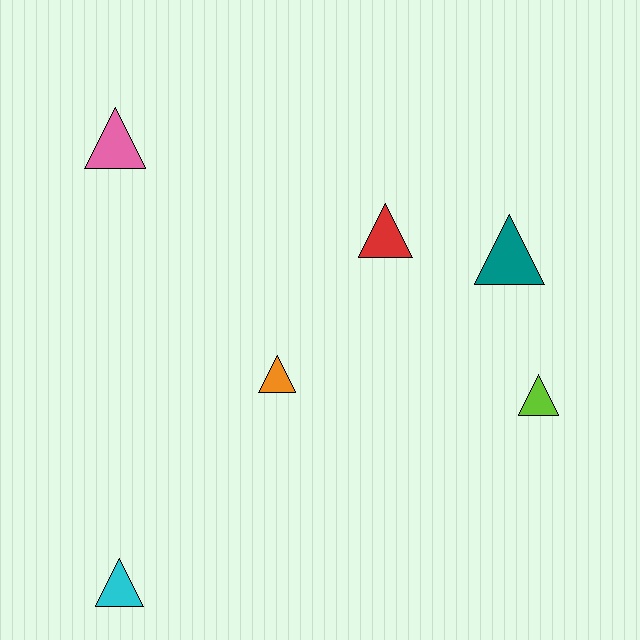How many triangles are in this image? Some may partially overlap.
There are 6 triangles.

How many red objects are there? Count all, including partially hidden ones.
There is 1 red object.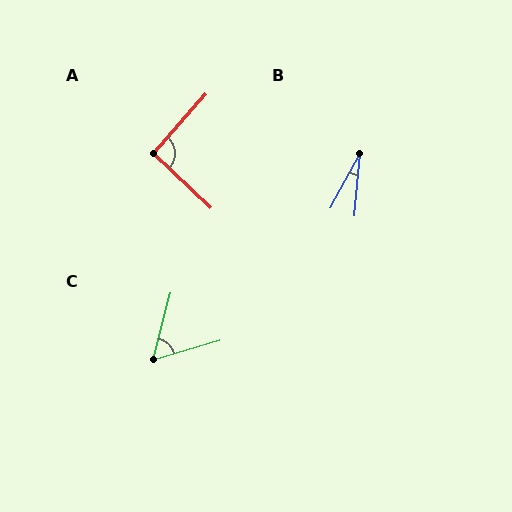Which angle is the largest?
A, at approximately 92 degrees.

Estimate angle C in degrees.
Approximately 59 degrees.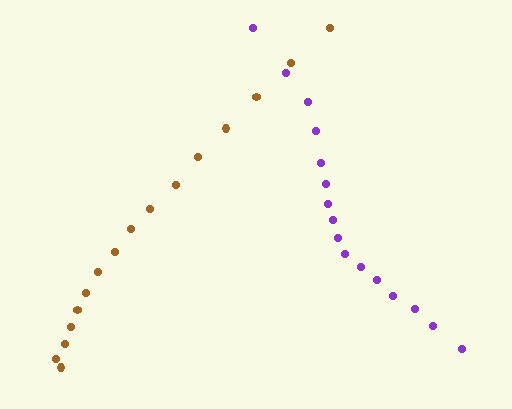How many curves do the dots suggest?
There are 2 distinct paths.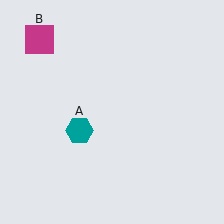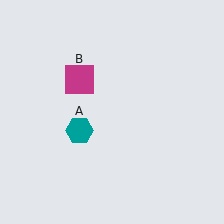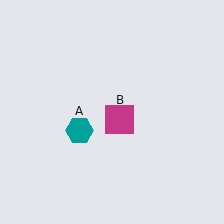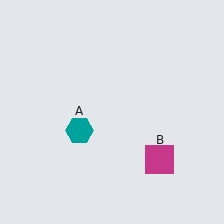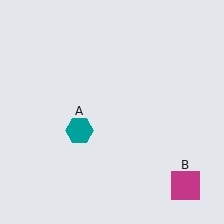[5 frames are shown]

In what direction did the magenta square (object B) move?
The magenta square (object B) moved down and to the right.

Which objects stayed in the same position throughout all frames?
Teal hexagon (object A) remained stationary.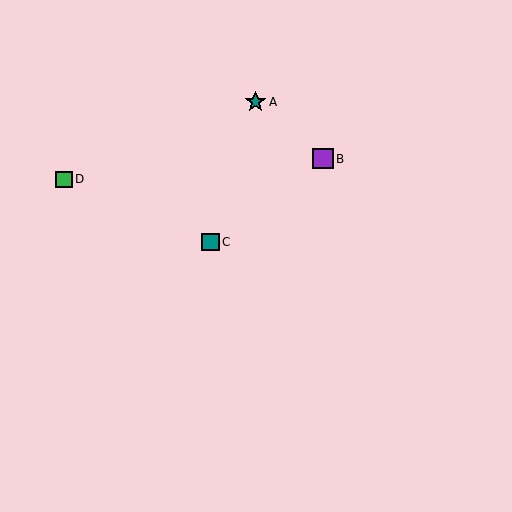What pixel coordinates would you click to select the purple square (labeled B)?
Click at (323, 159) to select the purple square B.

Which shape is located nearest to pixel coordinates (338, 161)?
The purple square (labeled B) at (323, 159) is nearest to that location.